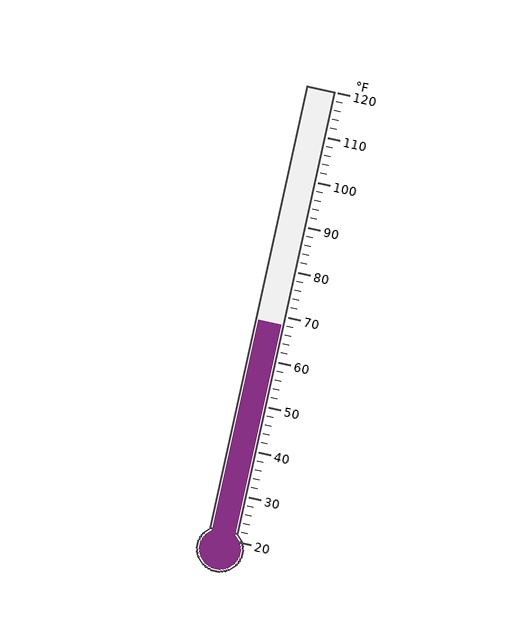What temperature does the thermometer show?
The thermometer shows approximately 68°F.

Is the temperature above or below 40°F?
The temperature is above 40°F.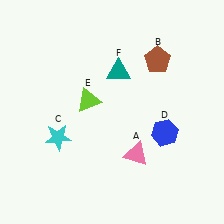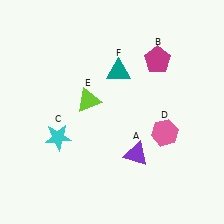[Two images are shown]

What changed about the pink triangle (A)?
In Image 1, A is pink. In Image 2, it changed to purple.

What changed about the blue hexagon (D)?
In Image 1, D is blue. In Image 2, it changed to pink.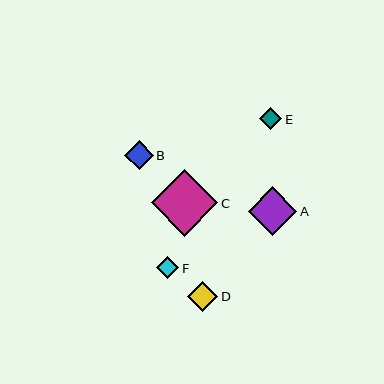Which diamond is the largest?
Diamond C is the largest with a size of approximately 67 pixels.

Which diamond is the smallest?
Diamond F is the smallest with a size of approximately 22 pixels.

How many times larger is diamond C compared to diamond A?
Diamond C is approximately 1.4 times the size of diamond A.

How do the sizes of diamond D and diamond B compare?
Diamond D and diamond B are approximately the same size.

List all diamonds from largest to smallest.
From largest to smallest: C, A, D, B, E, F.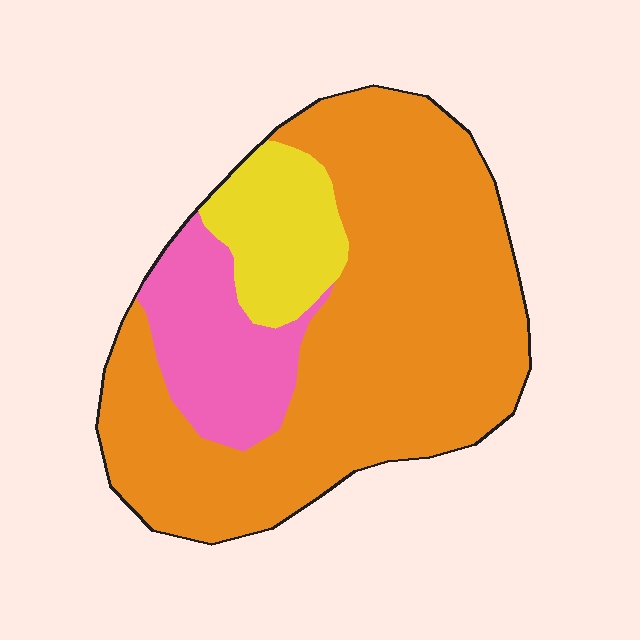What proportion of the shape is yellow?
Yellow covers 13% of the shape.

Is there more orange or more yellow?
Orange.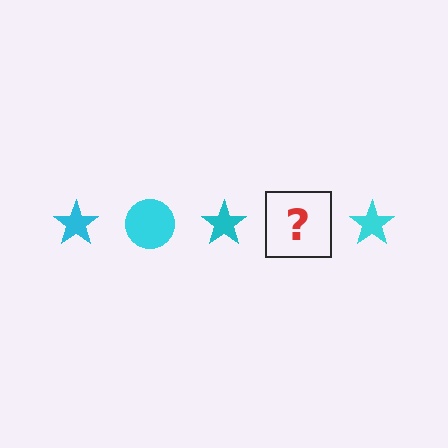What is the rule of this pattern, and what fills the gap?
The rule is that the pattern cycles through star, circle shapes in cyan. The gap should be filled with a cyan circle.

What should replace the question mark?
The question mark should be replaced with a cyan circle.